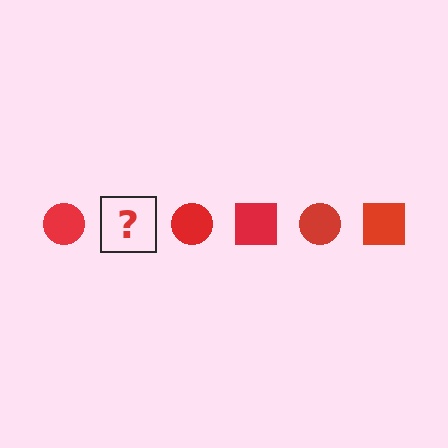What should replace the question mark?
The question mark should be replaced with a red square.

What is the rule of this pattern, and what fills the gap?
The rule is that the pattern cycles through circle, square shapes in red. The gap should be filled with a red square.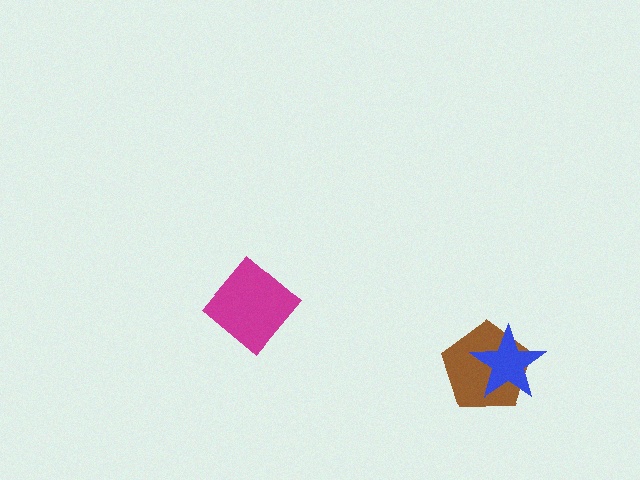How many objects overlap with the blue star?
1 object overlaps with the blue star.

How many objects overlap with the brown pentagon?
1 object overlaps with the brown pentagon.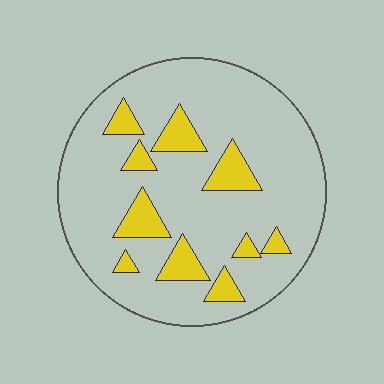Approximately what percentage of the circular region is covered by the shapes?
Approximately 15%.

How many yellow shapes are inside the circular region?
10.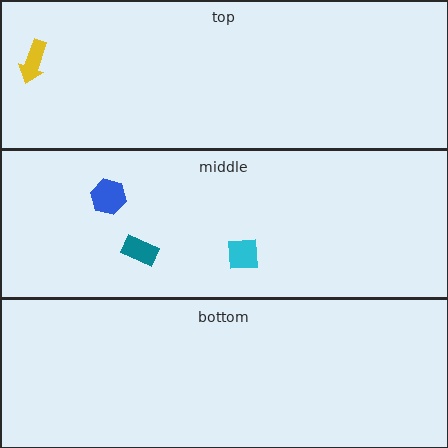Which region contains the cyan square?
The middle region.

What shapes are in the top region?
The yellow arrow.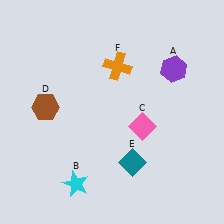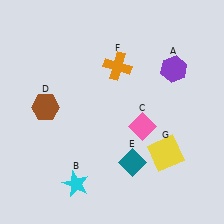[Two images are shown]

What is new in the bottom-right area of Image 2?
A yellow square (G) was added in the bottom-right area of Image 2.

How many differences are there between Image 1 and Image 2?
There is 1 difference between the two images.